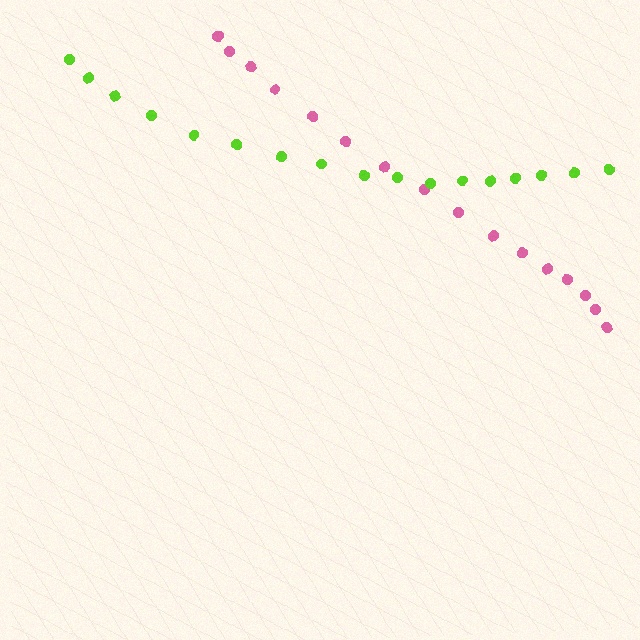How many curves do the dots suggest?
There are 2 distinct paths.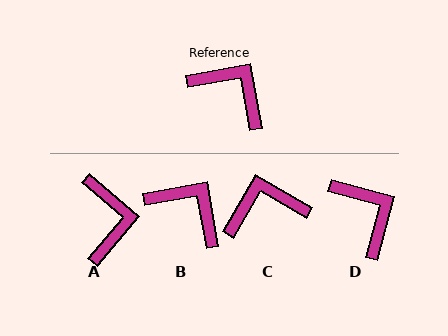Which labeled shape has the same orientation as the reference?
B.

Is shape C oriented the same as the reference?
No, it is off by about 50 degrees.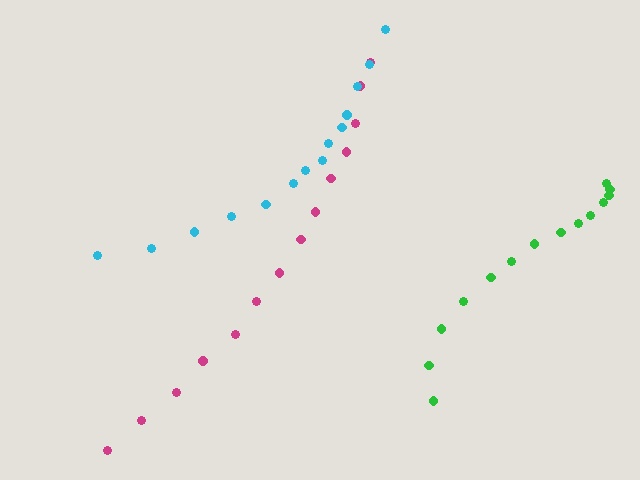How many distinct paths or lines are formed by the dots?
There are 3 distinct paths.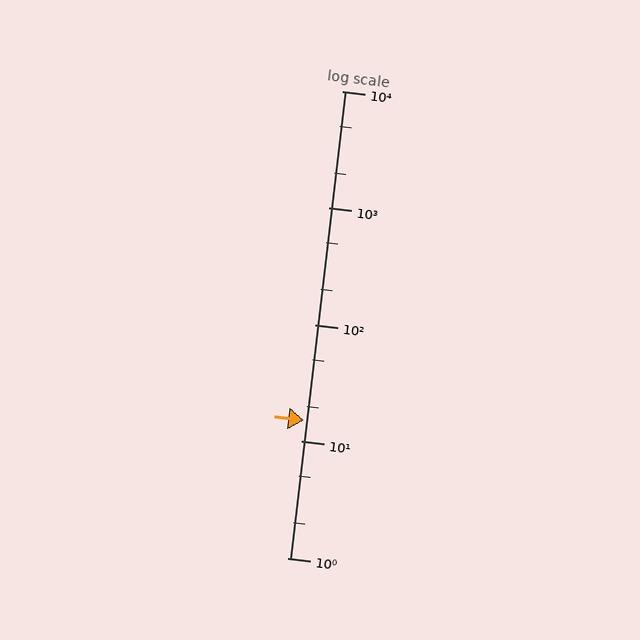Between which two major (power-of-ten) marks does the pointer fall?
The pointer is between 10 and 100.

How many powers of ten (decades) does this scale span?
The scale spans 4 decades, from 1 to 10000.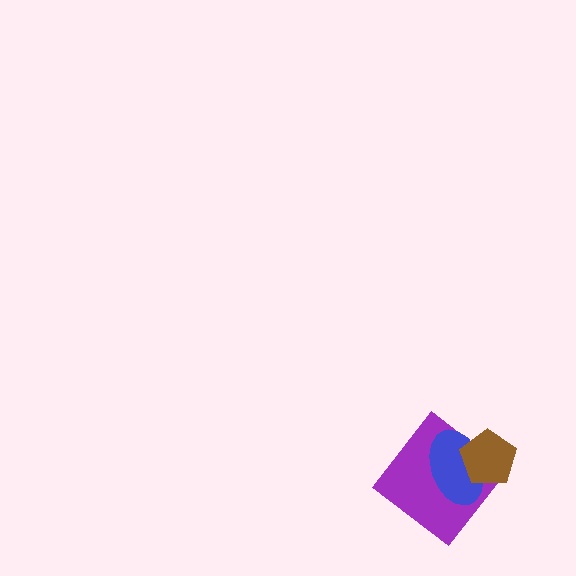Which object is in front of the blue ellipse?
The brown pentagon is in front of the blue ellipse.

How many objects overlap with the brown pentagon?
2 objects overlap with the brown pentagon.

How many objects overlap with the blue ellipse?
2 objects overlap with the blue ellipse.